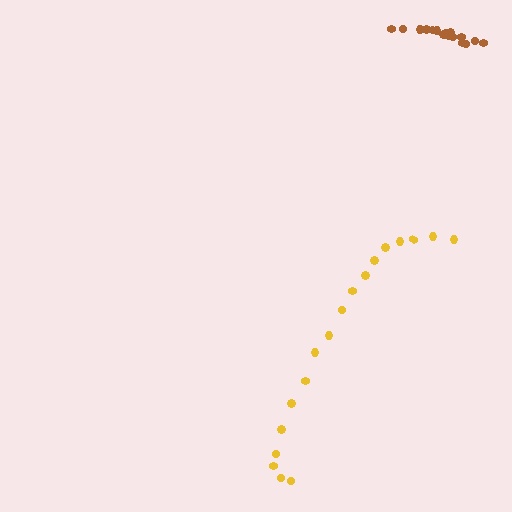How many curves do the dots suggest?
There are 2 distinct paths.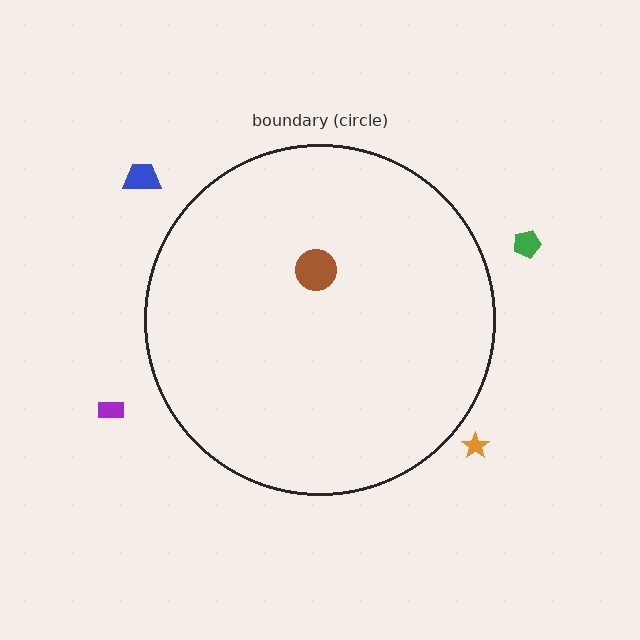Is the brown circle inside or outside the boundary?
Inside.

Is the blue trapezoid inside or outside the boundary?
Outside.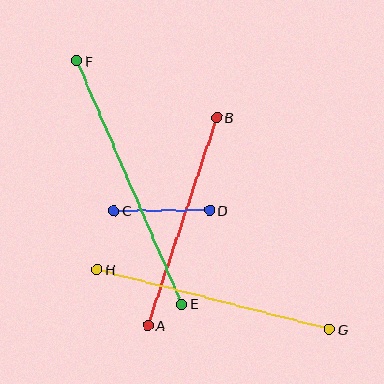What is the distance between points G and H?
The distance is approximately 240 pixels.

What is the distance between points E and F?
The distance is approximately 265 pixels.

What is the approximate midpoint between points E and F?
The midpoint is at approximately (129, 182) pixels.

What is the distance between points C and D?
The distance is approximately 96 pixels.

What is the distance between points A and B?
The distance is approximately 219 pixels.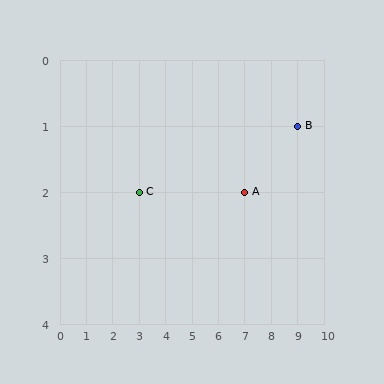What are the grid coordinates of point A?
Point A is at grid coordinates (7, 2).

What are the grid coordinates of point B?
Point B is at grid coordinates (9, 1).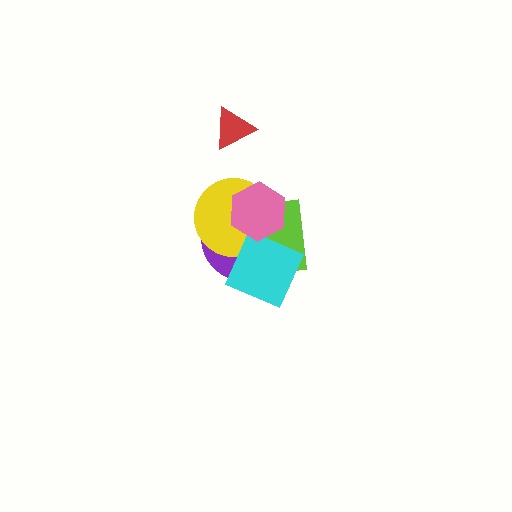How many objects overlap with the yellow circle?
4 objects overlap with the yellow circle.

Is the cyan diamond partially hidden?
Yes, it is partially covered by another shape.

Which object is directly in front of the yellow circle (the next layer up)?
The lime rectangle is directly in front of the yellow circle.